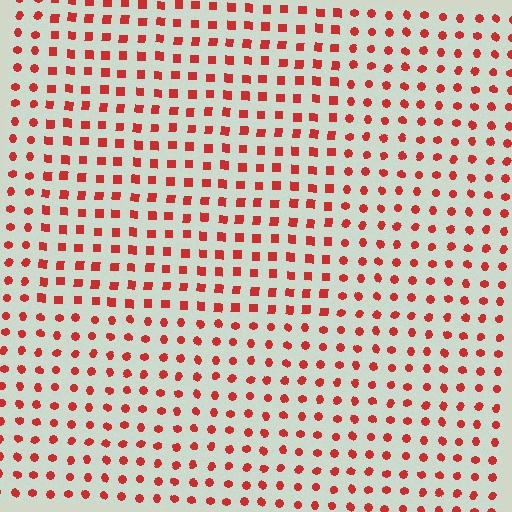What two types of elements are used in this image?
The image uses squares inside the rectangle region and circles outside it.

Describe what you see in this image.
The image is filled with small red elements arranged in a uniform grid. A rectangle-shaped region contains squares, while the surrounding area contains circles. The boundary is defined purely by the change in element shape.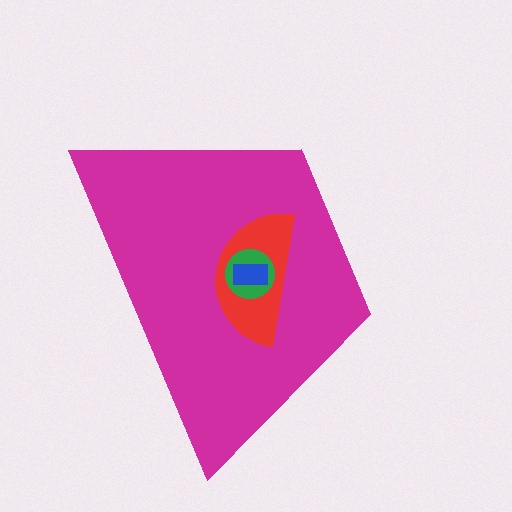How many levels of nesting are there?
4.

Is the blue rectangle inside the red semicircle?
Yes.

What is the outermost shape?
The magenta trapezoid.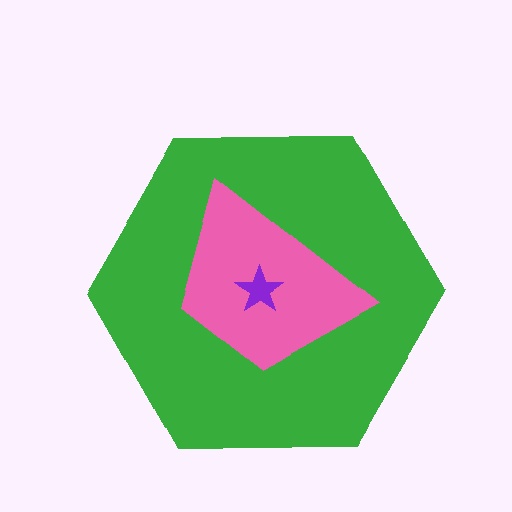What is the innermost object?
The purple star.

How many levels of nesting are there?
3.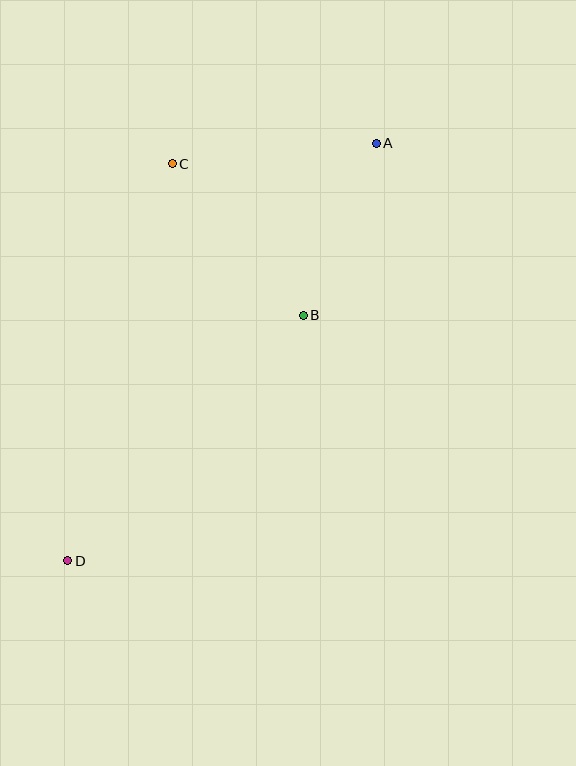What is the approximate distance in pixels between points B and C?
The distance between B and C is approximately 200 pixels.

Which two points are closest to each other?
Points A and B are closest to each other.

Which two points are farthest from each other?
Points A and D are farthest from each other.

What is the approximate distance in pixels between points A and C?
The distance between A and C is approximately 205 pixels.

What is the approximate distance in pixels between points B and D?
The distance between B and D is approximately 340 pixels.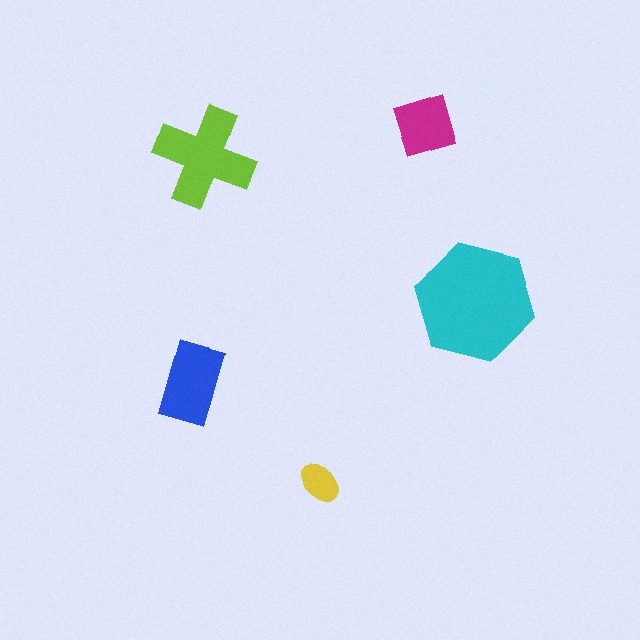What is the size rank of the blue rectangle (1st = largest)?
3rd.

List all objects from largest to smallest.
The cyan hexagon, the lime cross, the blue rectangle, the magenta square, the yellow ellipse.